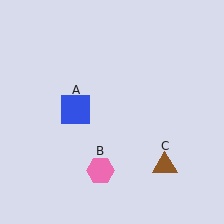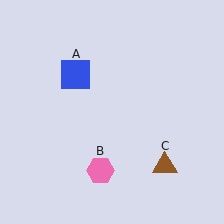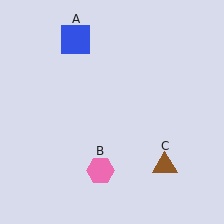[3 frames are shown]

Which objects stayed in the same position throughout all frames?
Pink hexagon (object B) and brown triangle (object C) remained stationary.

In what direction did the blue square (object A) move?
The blue square (object A) moved up.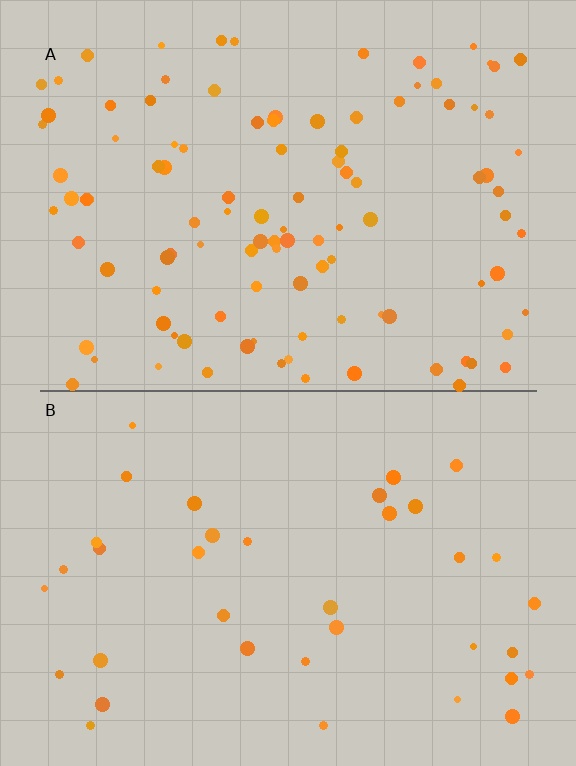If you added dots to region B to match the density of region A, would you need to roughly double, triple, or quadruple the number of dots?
Approximately triple.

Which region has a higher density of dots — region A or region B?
A (the top).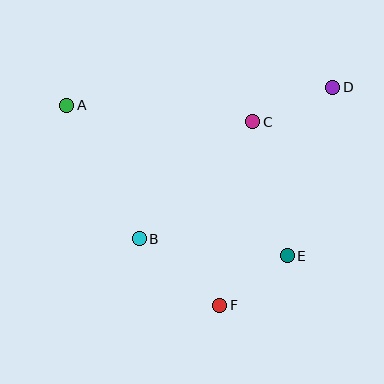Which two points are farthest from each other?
Points A and E are farthest from each other.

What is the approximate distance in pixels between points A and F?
The distance between A and F is approximately 252 pixels.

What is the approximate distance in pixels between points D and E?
The distance between D and E is approximately 175 pixels.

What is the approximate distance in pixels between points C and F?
The distance between C and F is approximately 186 pixels.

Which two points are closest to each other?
Points E and F are closest to each other.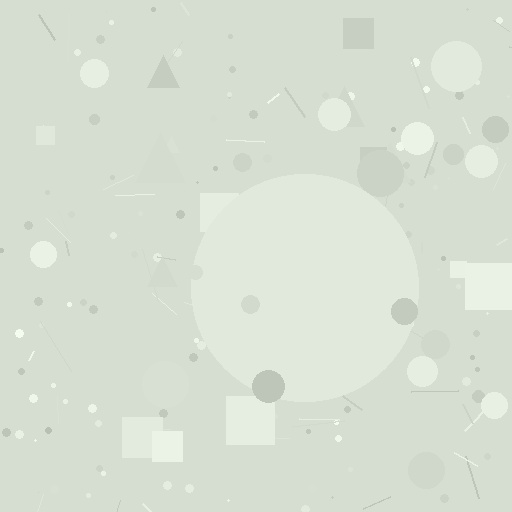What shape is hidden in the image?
A circle is hidden in the image.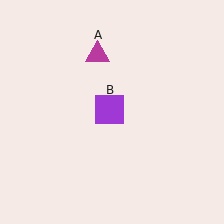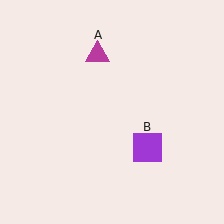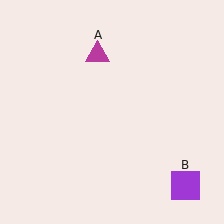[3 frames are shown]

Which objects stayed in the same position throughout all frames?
Magenta triangle (object A) remained stationary.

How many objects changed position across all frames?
1 object changed position: purple square (object B).